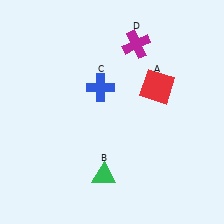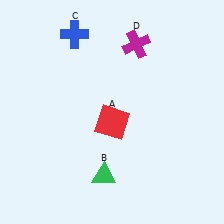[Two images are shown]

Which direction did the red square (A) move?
The red square (A) moved left.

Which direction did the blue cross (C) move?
The blue cross (C) moved up.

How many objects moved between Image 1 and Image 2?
2 objects moved between the two images.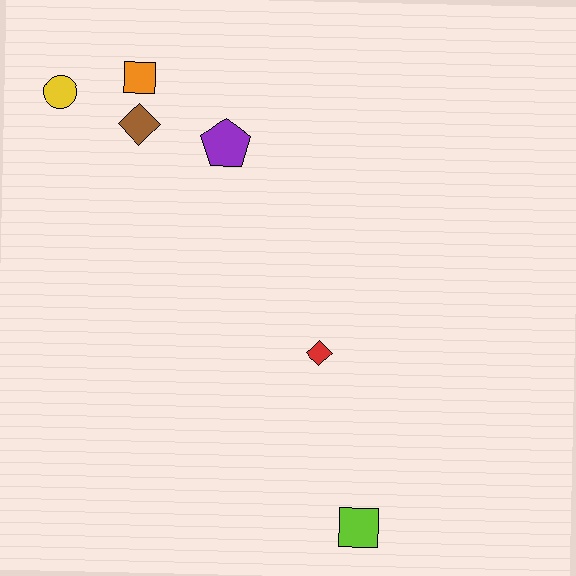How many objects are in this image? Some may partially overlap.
There are 6 objects.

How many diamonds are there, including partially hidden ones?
There are 2 diamonds.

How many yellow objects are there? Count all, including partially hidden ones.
There is 1 yellow object.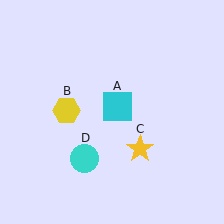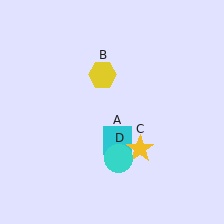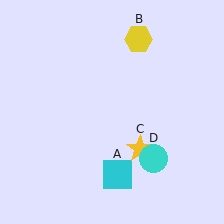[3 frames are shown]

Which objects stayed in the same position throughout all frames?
Yellow star (object C) remained stationary.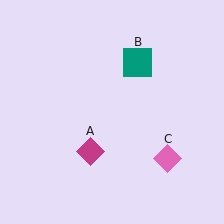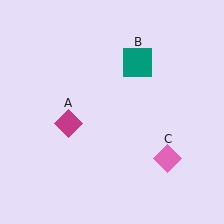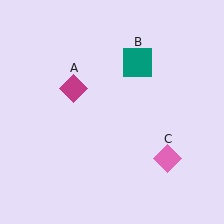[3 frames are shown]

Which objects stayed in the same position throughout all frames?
Teal square (object B) and pink diamond (object C) remained stationary.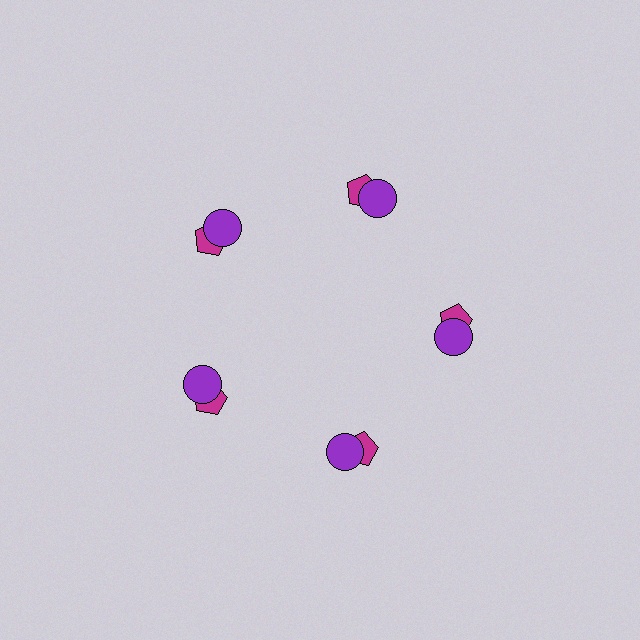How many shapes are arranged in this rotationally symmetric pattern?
There are 10 shapes, arranged in 5 groups of 2.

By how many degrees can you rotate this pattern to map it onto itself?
The pattern maps onto itself every 72 degrees of rotation.